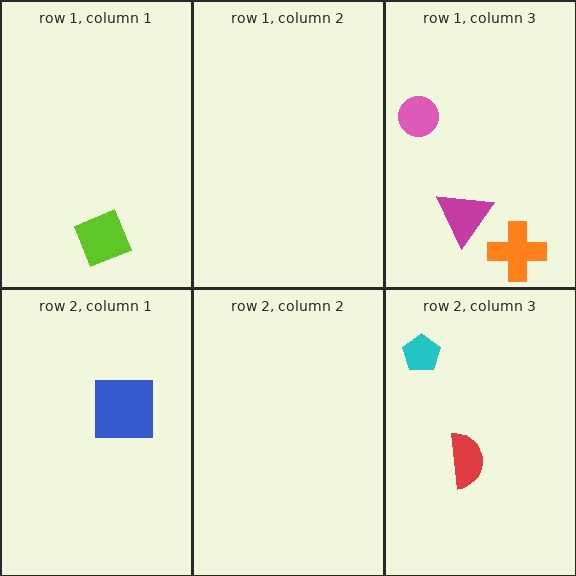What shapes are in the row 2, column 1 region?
The blue square.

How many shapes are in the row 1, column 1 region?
1.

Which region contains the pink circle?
The row 1, column 3 region.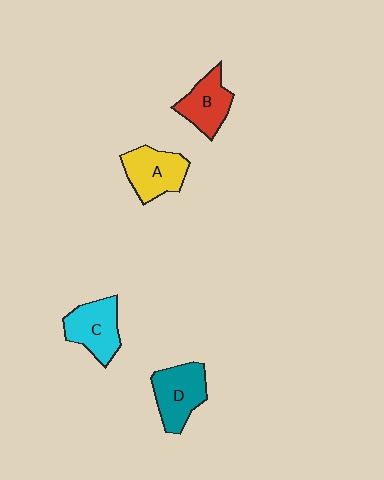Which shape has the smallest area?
Shape B (red).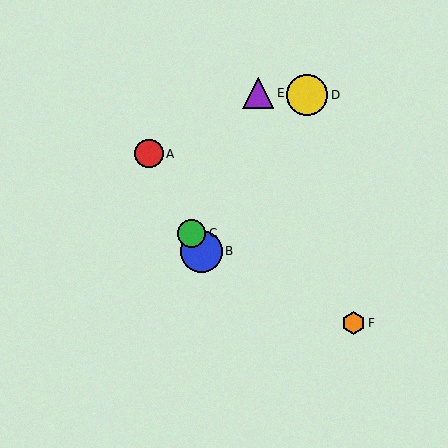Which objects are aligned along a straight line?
Objects A, B, C are aligned along a straight line.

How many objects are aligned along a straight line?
3 objects (A, B, C) are aligned along a straight line.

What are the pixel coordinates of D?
Object D is at (307, 95).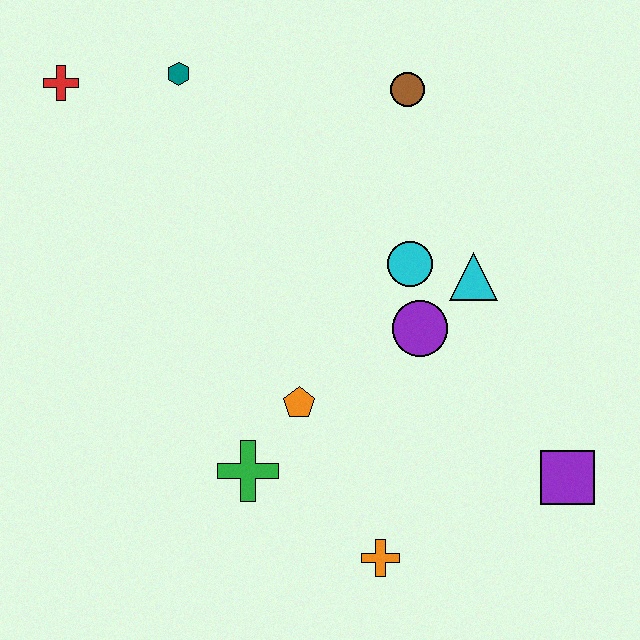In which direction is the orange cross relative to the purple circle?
The orange cross is below the purple circle.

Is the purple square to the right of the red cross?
Yes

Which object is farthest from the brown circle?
The orange cross is farthest from the brown circle.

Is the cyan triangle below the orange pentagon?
No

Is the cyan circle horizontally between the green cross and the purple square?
Yes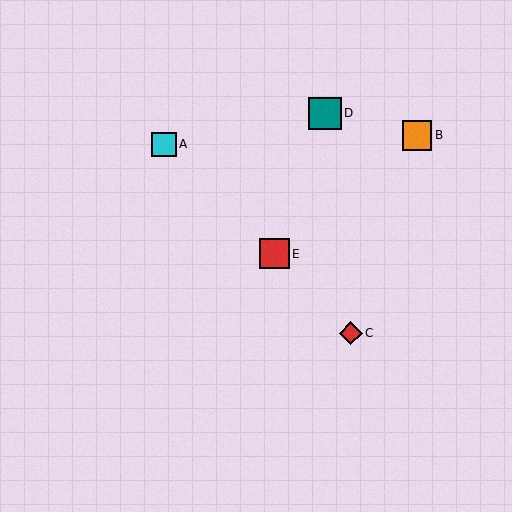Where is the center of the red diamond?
The center of the red diamond is at (351, 333).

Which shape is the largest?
The teal square (labeled D) is the largest.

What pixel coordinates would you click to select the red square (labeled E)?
Click at (274, 254) to select the red square E.